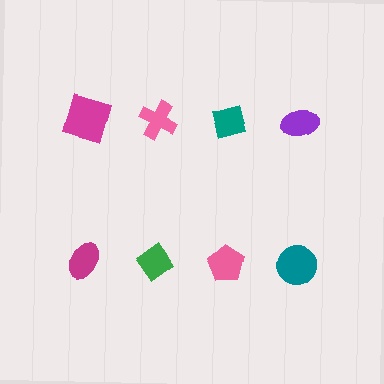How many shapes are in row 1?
4 shapes.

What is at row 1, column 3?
A teal square.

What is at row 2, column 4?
A teal circle.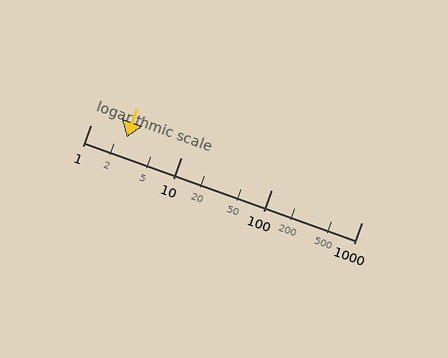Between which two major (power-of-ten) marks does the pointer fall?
The pointer is between 1 and 10.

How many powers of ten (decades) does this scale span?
The scale spans 3 decades, from 1 to 1000.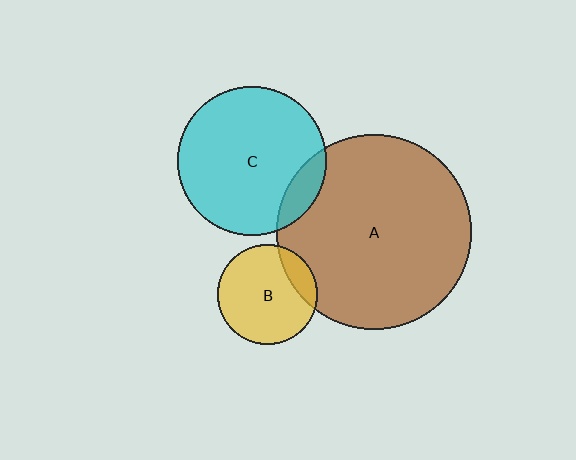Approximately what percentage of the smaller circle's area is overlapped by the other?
Approximately 15%.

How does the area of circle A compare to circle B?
Approximately 3.8 times.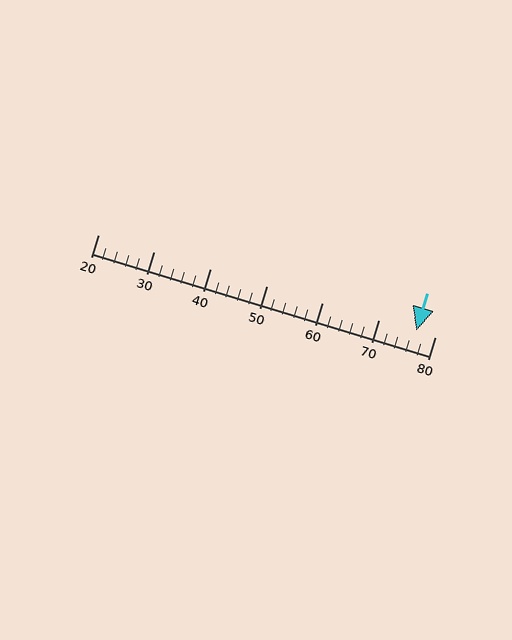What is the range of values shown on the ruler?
The ruler shows values from 20 to 80.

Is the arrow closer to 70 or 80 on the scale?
The arrow is closer to 80.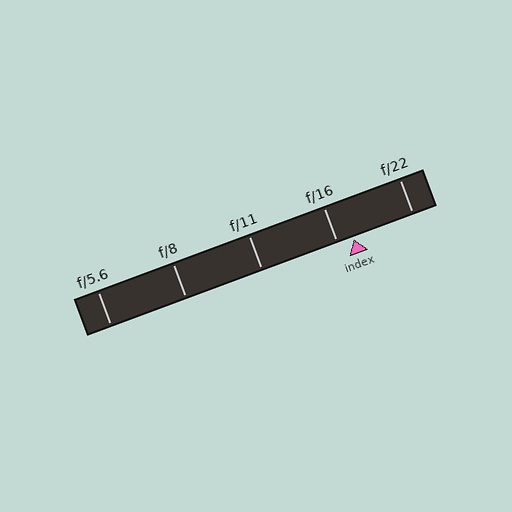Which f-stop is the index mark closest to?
The index mark is closest to f/16.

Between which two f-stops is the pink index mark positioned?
The index mark is between f/16 and f/22.